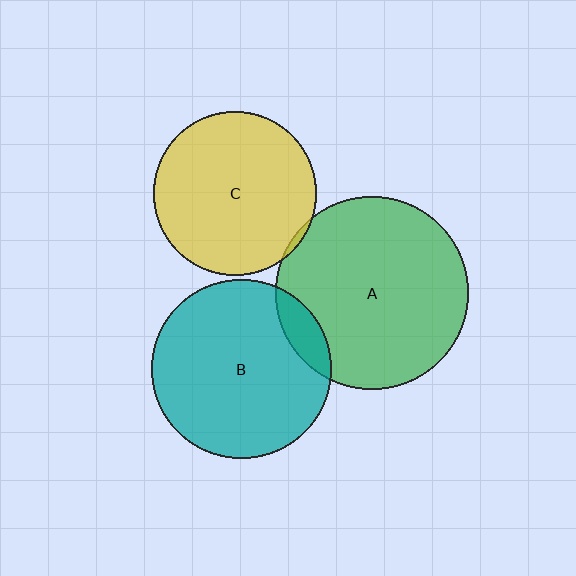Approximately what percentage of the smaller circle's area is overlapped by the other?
Approximately 5%.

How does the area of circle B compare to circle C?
Approximately 1.2 times.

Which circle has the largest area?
Circle A (green).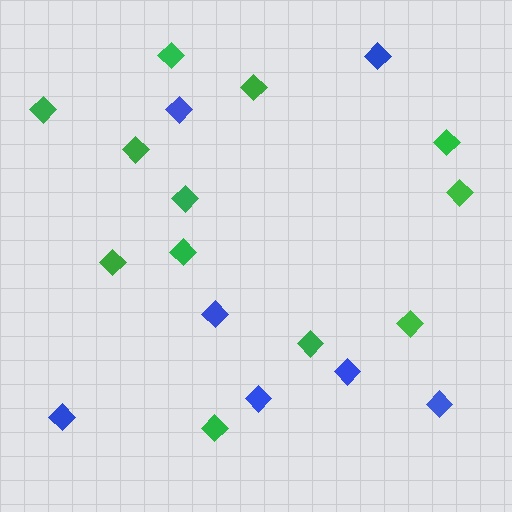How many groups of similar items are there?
There are 2 groups: one group of blue diamonds (7) and one group of green diamonds (12).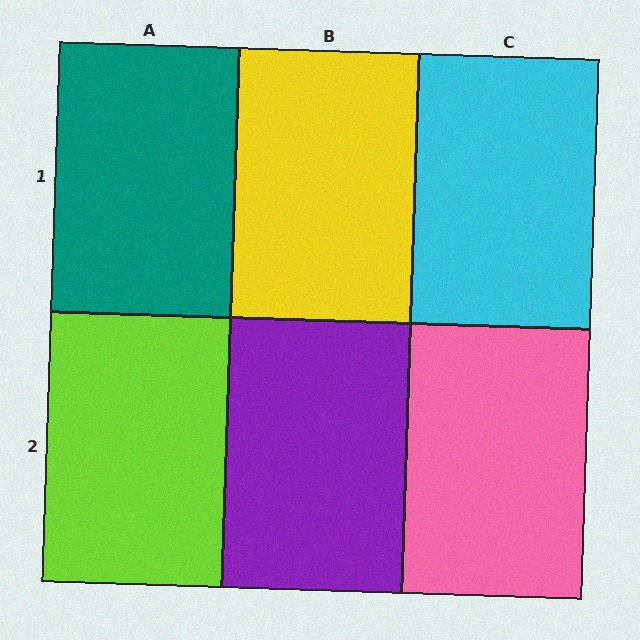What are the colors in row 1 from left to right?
Teal, yellow, cyan.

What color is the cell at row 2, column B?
Purple.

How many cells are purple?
1 cell is purple.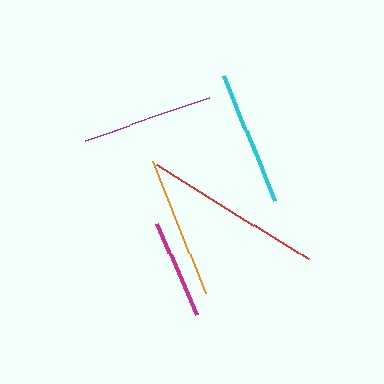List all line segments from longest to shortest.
From longest to shortest: red, orange, cyan, purple, magenta.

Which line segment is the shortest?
The magenta line is the shortest at approximately 99 pixels.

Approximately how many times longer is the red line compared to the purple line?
The red line is approximately 1.4 times the length of the purple line.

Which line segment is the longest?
The red line is the longest at approximately 179 pixels.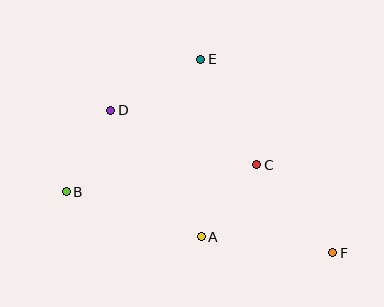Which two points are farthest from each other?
Points B and F are farthest from each other.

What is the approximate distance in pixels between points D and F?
The distance between D and F is approximately 264 pixels.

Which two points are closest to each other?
Points A and C are closest to each other.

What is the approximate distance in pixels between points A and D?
The distance between A and D is approximately 156 pixels.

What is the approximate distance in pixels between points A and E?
The distance between A and E is approximately 178 pixels.